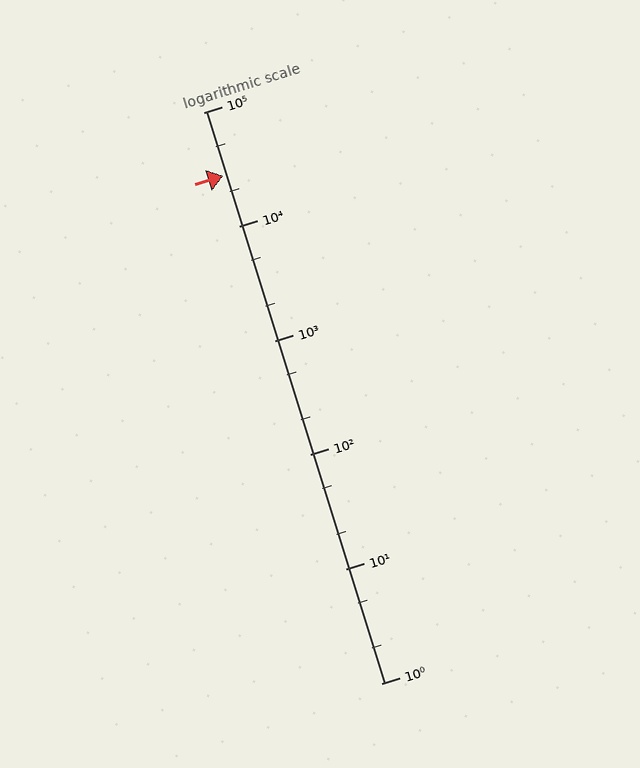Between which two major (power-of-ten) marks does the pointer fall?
The pointer is between 10000 and 100000.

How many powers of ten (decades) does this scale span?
The scale spans 5 decades, from 1 to 100000.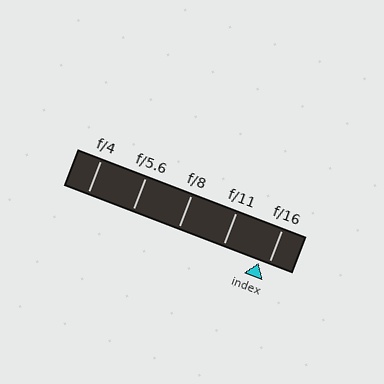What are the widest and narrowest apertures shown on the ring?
The widest aperture shown is f/4 and the narrowest is f/16.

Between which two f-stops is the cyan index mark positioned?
The index mark is between f/11 and f/16.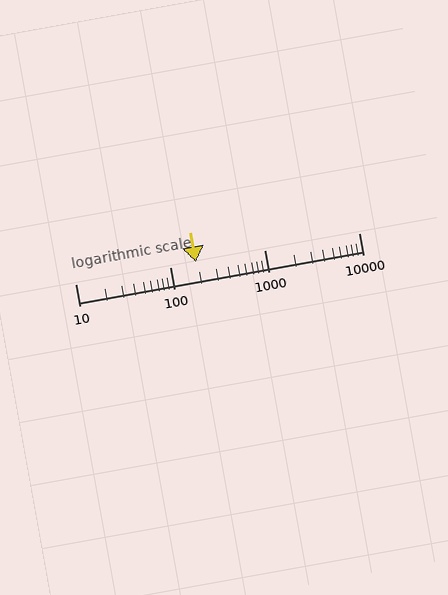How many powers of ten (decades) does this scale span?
The scale spans 3 decades, from 10 to 10000.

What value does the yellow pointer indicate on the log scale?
The pointer indicates approximately 190.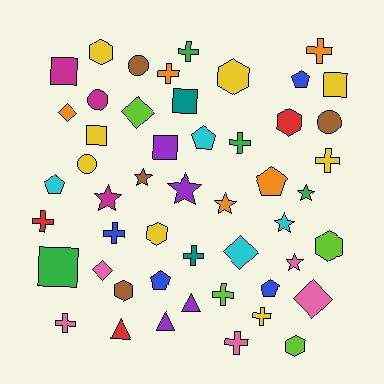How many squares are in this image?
There are 6 squares.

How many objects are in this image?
There are 50 objects.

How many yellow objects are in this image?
There are 8 yellow objects.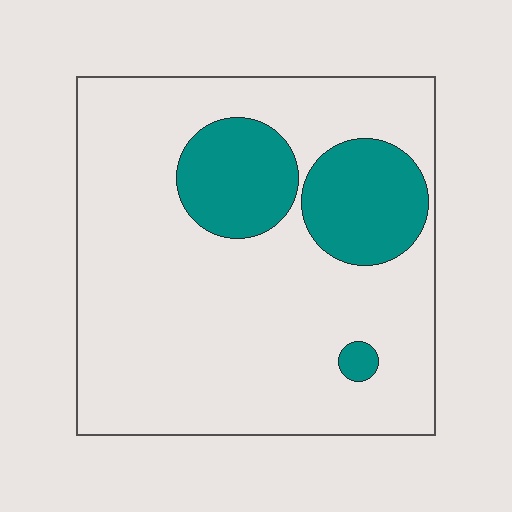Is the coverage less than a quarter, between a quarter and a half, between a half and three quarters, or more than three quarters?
Less than a quarter.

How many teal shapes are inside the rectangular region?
3.